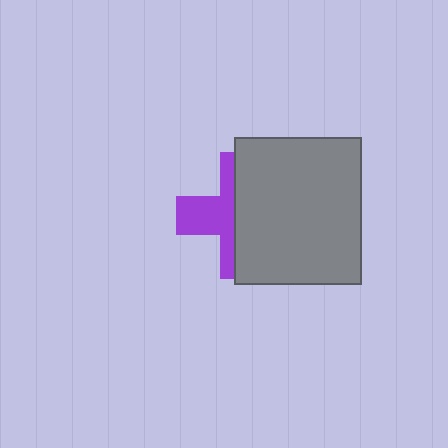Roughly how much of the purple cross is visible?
A small part of it is visible (roughly 41%).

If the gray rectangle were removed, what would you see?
You would see the complete purple cross.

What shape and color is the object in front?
The object in front is a gray rectangle.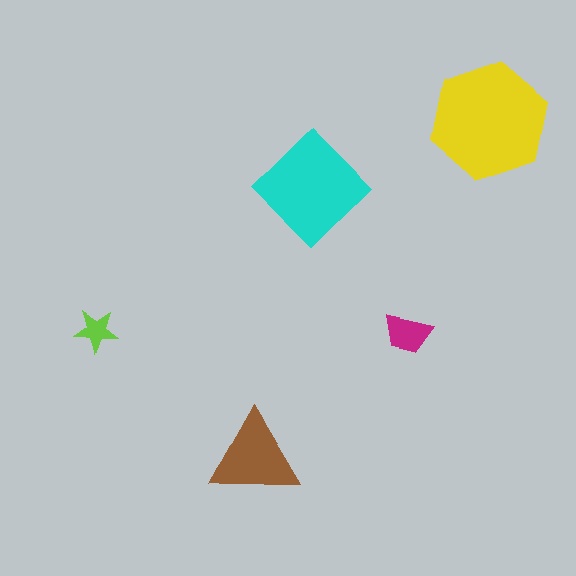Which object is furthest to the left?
The lime star is leftmost.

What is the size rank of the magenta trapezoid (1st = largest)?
4th.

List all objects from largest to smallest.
The yellow hexagon, the cyan diamond, the brown triangle, the magenta trapezoid, the lime star.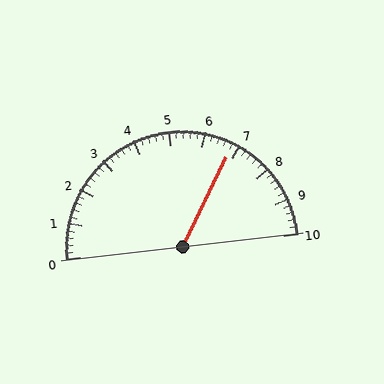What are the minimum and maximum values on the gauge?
The gauge ranges from 0 to 10.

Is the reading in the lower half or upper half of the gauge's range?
The reading is in the upper half of the range (0 to 10).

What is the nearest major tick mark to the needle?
The nearest major tick mark is 7.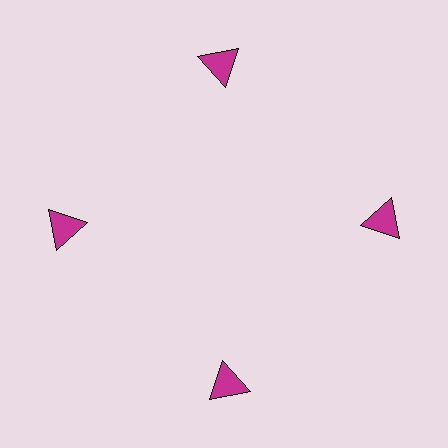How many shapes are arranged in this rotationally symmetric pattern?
There are 4 shapes, arranged in 4 groups of 1.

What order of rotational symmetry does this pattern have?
This pattern has 4-fold rotational symmetry.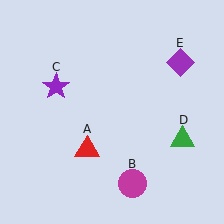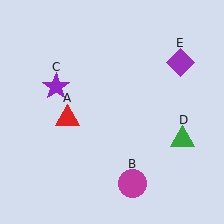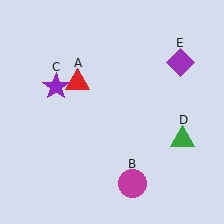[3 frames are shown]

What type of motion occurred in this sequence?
The red triangle (object A) rotated clockwise around the center of the scene.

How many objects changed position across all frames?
1 object changed position: red triangle (object A).